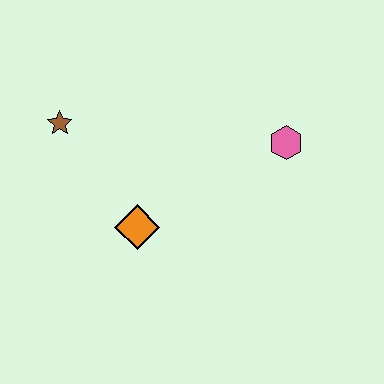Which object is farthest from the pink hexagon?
The brown star is farthest from the pink hexagon.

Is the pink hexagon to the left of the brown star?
No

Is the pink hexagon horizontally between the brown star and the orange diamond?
No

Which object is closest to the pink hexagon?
The orange diamond is closest to the pink hexagon.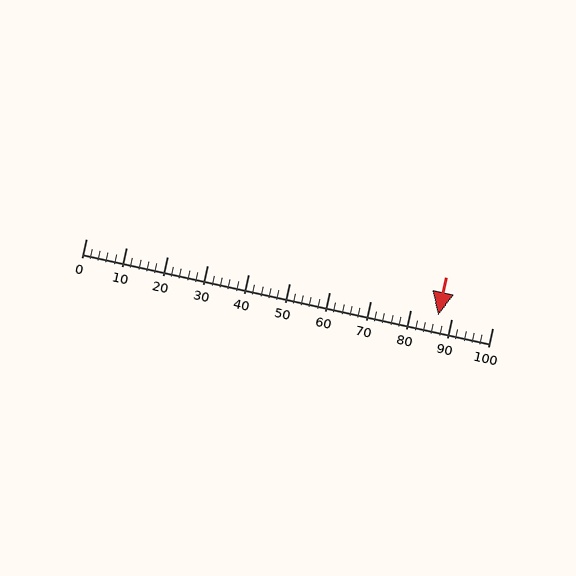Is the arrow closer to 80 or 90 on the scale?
The arrow is closer to 90.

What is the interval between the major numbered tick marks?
The major tick marks are spaced 10 units apart.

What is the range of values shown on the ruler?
The ruler shows values from 0 to 100.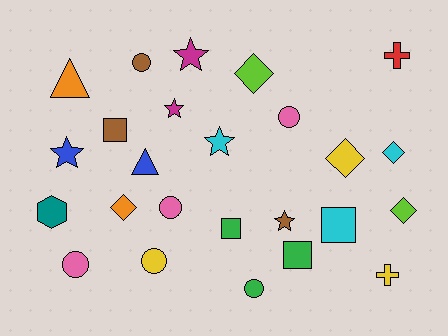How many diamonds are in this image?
There are 5 diamonds.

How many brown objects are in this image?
There are 3 brown objects.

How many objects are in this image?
There are 25 objects.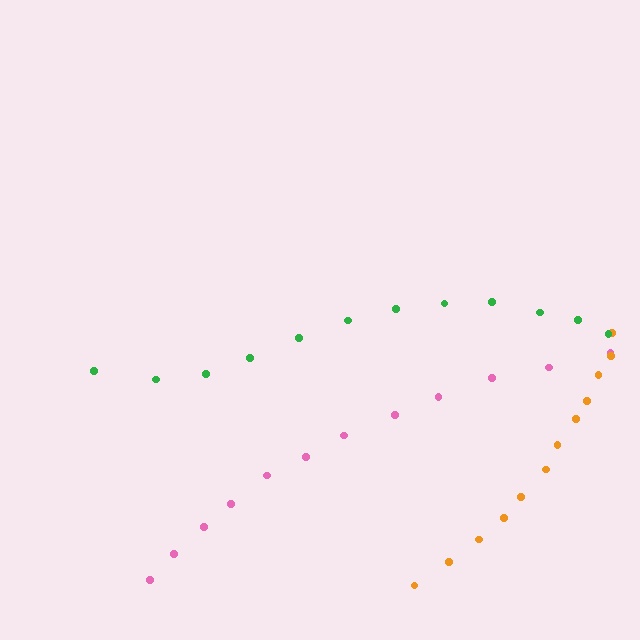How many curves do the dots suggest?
There are 3 distinct paths.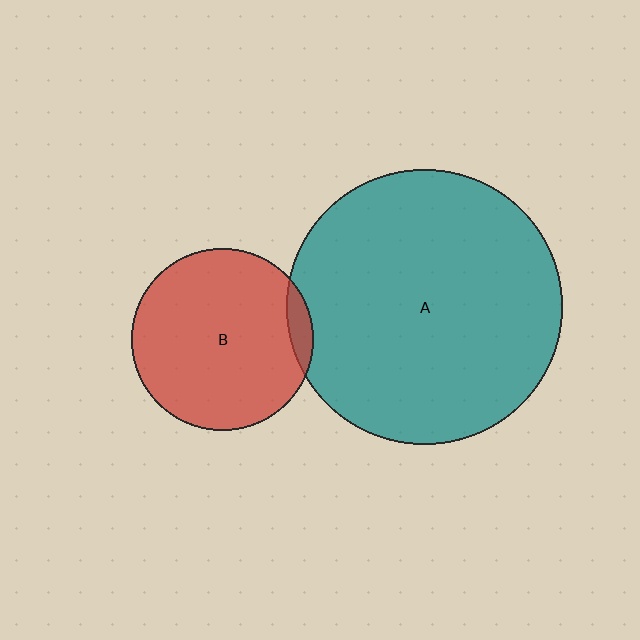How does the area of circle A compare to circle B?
Approximately 2.3 times.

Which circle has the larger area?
Circle A (teal).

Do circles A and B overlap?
Yes.